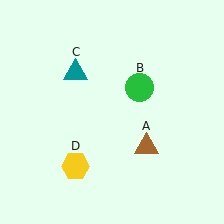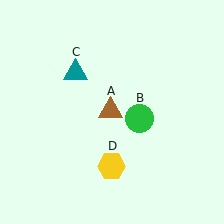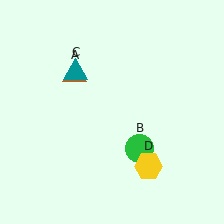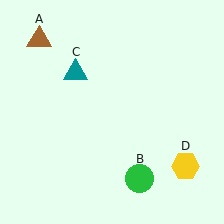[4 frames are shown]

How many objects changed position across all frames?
3 objects changed position: brown triangle (object A), green circle (object B), yellow hexagon (object D).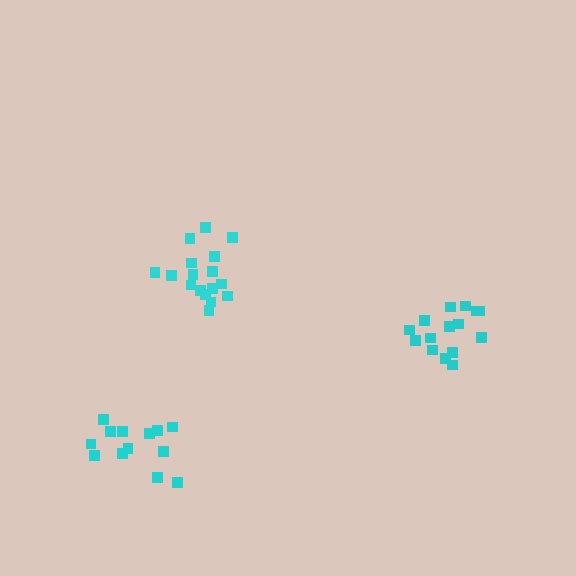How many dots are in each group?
Group 1: 17 dots, Group 2: 13 dots, Group 3: 15 dots (45 total).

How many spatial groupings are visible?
There are 3 spatial groupings.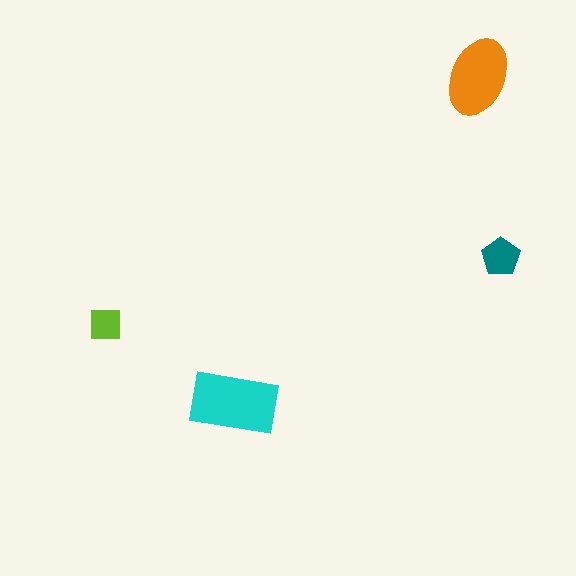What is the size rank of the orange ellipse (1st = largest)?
2nd.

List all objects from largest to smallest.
The cyan rectangle, the orange ellipse, the teal pentagon, the lime square.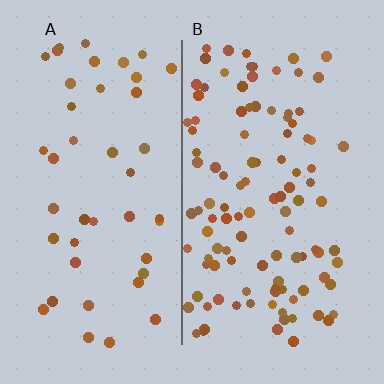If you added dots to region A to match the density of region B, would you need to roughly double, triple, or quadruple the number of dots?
Approximately double.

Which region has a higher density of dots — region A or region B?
B (the right).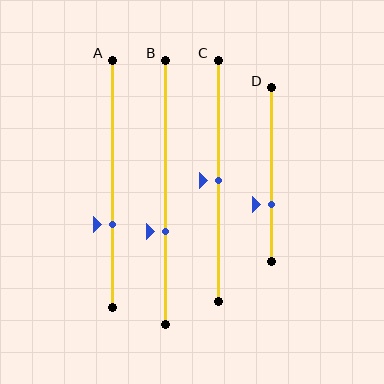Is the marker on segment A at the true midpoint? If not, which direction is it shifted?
No, the marker on segment A is shifted downward by about 17% of the segment length.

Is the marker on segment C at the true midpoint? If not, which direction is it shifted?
Yes, the marker on segment C is at the true midpoint.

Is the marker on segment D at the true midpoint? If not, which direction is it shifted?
No, the marker on segment D is shifted downward by about 17% of the segment length.